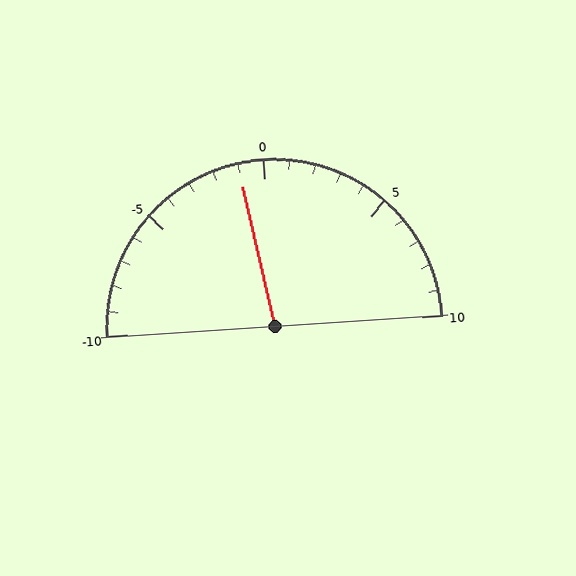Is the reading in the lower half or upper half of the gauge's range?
The reading is in the lower half of the range (-10 to 10).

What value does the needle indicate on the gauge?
The needle indicates approximately -1.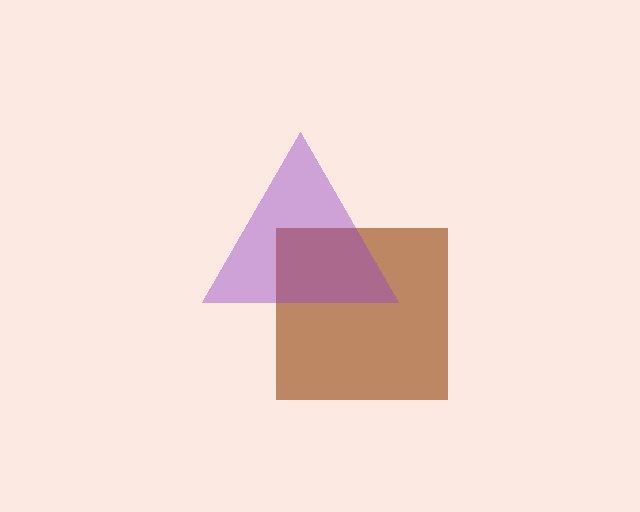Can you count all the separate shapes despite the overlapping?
Yes, there are 2 separate shapes.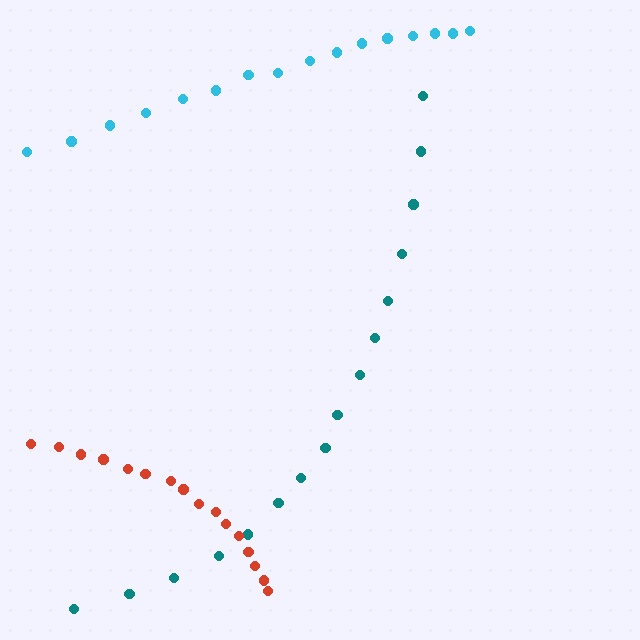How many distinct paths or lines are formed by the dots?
There are 3 distinct paths.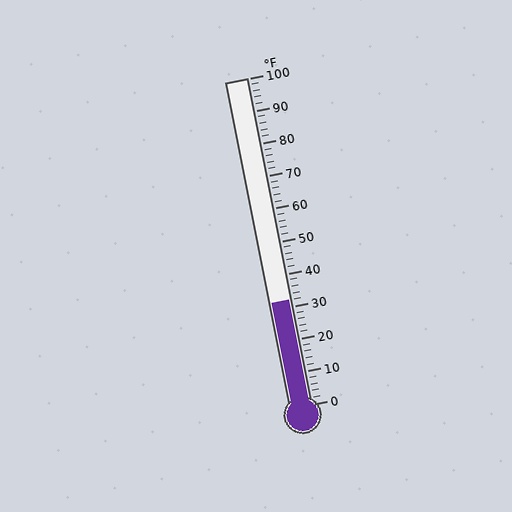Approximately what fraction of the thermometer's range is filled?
The thermometer is filled to approximately 30% of its range.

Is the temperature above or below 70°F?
The temperature is below 70°F.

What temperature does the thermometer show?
The thermometer shows approximately 32°F.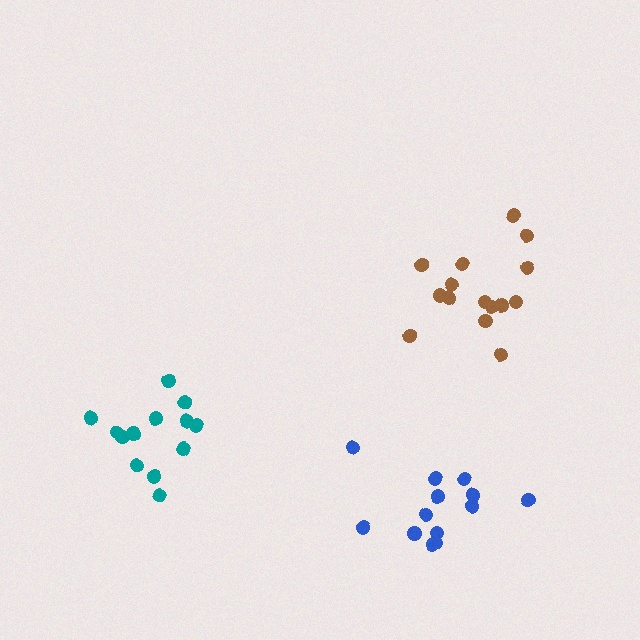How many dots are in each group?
Group 1: 13 dots, Group 2: 13 dots, Group 3: 15 dots (41 total).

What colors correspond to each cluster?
The clusters are colored: teal, blue, brown.